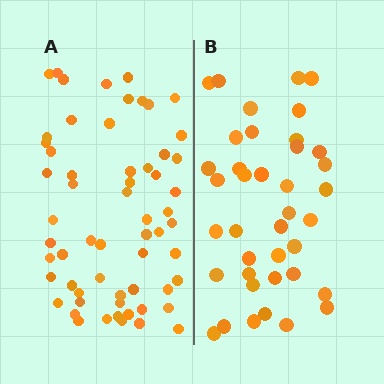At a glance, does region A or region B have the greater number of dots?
Region A (the left region) has more dots.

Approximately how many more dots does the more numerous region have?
Region A has approximately 20 more dots than region B.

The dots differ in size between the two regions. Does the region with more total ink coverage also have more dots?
No. Region B has more total ink coverage because its dots are larger, but region A actually contains more individual dots. Total area can be misleading — the number of items is what matters here.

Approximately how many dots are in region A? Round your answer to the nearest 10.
About 60 dots.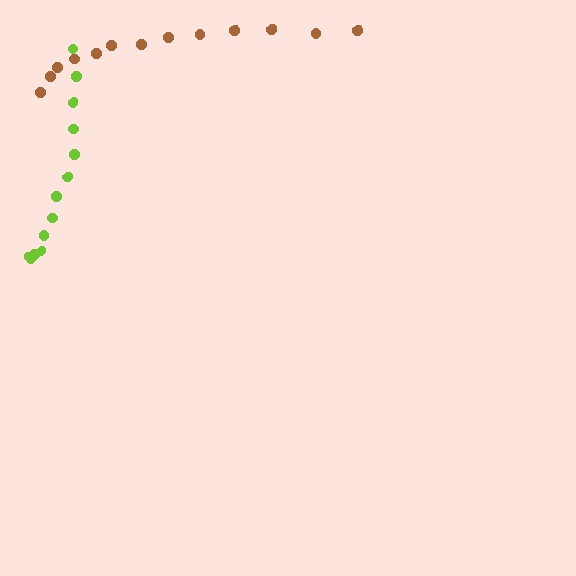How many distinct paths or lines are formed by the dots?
There are 2 distinct paths.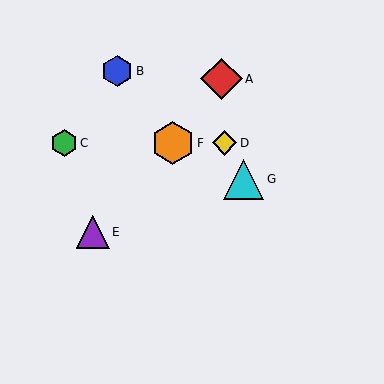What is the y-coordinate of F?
Object F is at y≈143.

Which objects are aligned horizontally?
Objects C, D, F are aligned horizontally.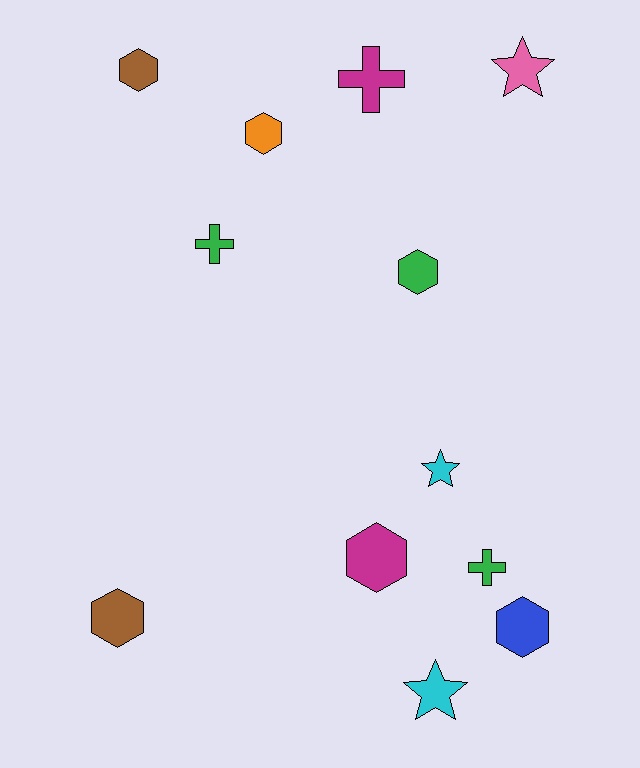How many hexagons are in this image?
There are 6 hexagons.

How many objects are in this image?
There are 12 objects.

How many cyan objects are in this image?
There are 2 cyan objects.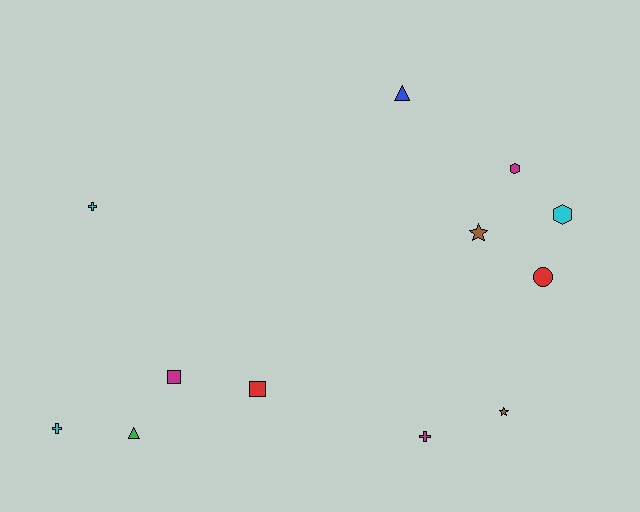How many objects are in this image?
There are 12 objects.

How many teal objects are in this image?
There are no teal objects.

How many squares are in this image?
There are 2 squares.